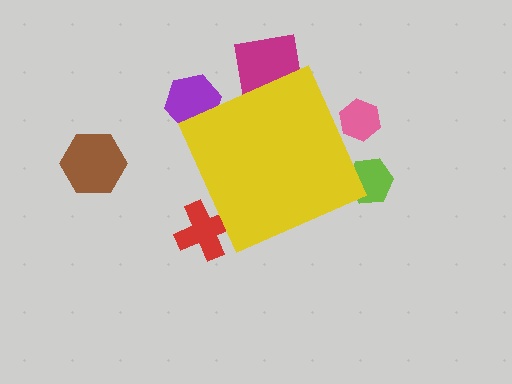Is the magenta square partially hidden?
Yes, the magenta square is partially hidden behind the yellow diamond.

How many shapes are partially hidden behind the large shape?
5 shapes are partially hidden.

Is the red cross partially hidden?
Yes, the red cross is partially hidden behind the yellow diamond.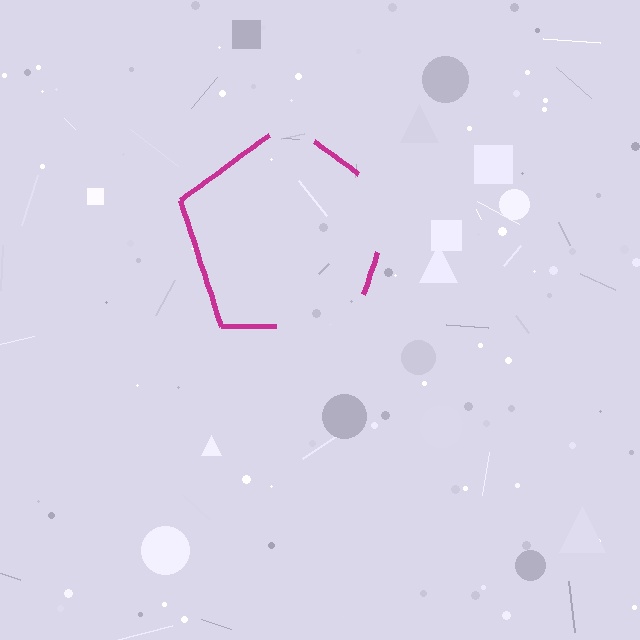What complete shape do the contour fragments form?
The contour fragments form a pentagon.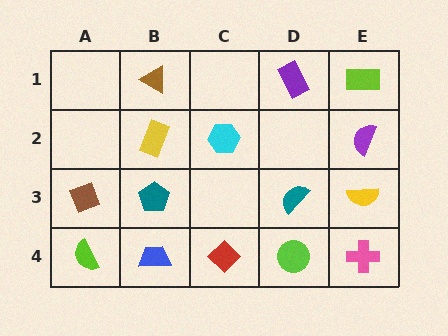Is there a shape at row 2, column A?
No, that cell is empty.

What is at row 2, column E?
A purple semicircle.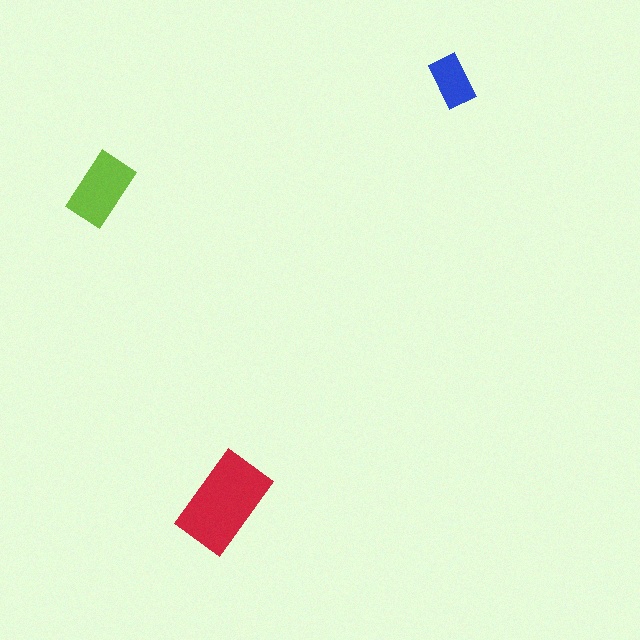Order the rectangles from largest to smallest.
the red one, the lime one, the blue one.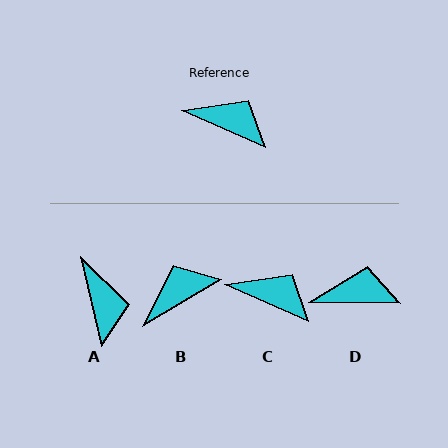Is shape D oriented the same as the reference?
No, it is off by about 24 degrees.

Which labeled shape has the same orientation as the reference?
C.